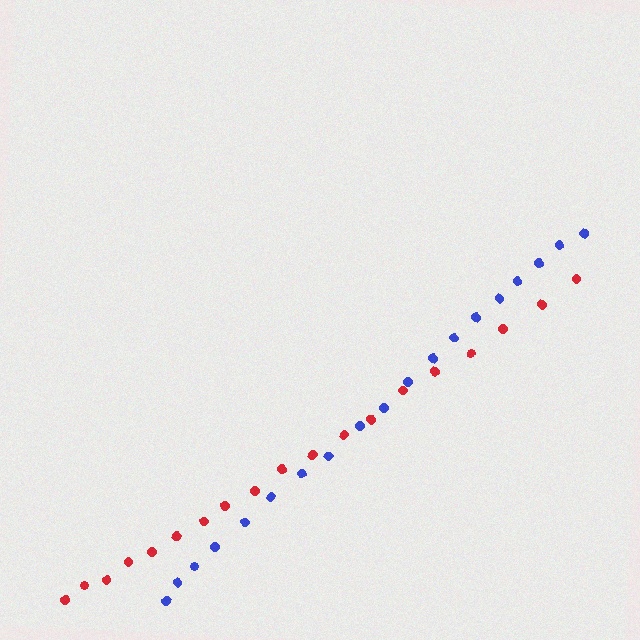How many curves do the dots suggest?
There are 2 distinct paths.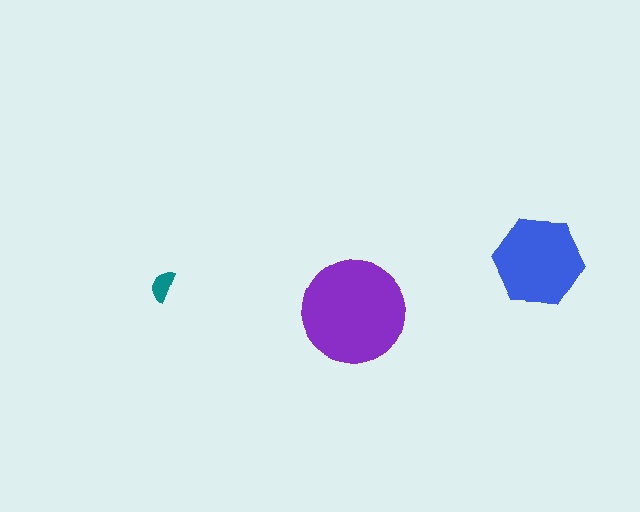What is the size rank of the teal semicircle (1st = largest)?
3rd.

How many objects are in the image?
There are 3 objects in the image.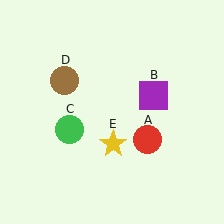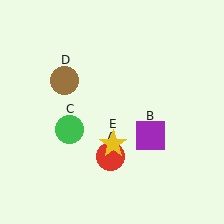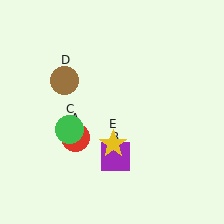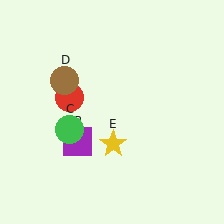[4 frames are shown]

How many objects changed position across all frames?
2 objects changed position: red circle (object A), purple square (object B).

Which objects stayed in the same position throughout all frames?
Green circle (object C) and brown circle (object D) and yellow star (object E) remained stationary.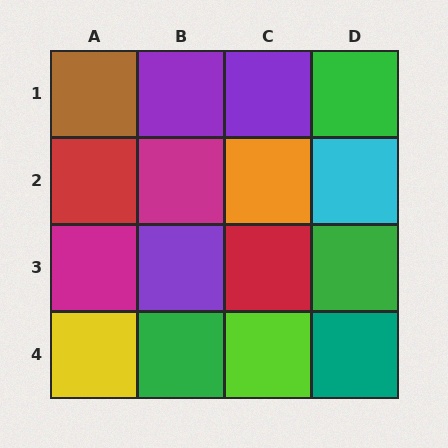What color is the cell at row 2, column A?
Red.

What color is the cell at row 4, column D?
Teal.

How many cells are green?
3 cells are green.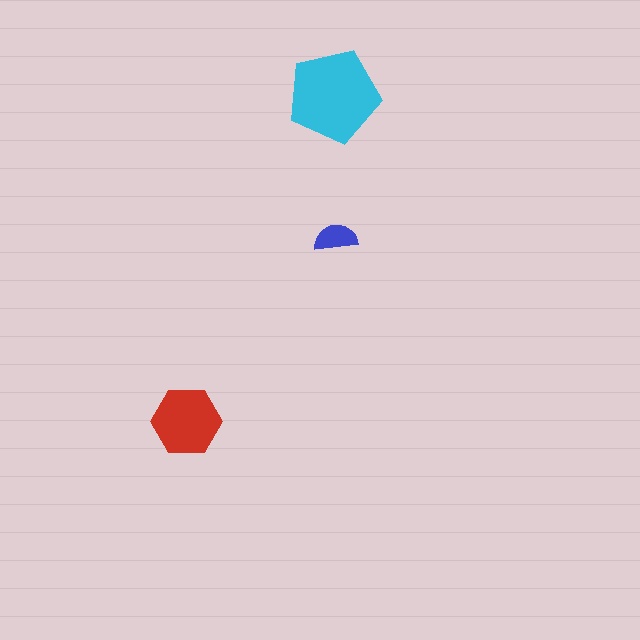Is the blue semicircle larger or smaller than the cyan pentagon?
Smaller.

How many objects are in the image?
There are 3 objects in the image.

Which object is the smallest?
The blue semicircle.